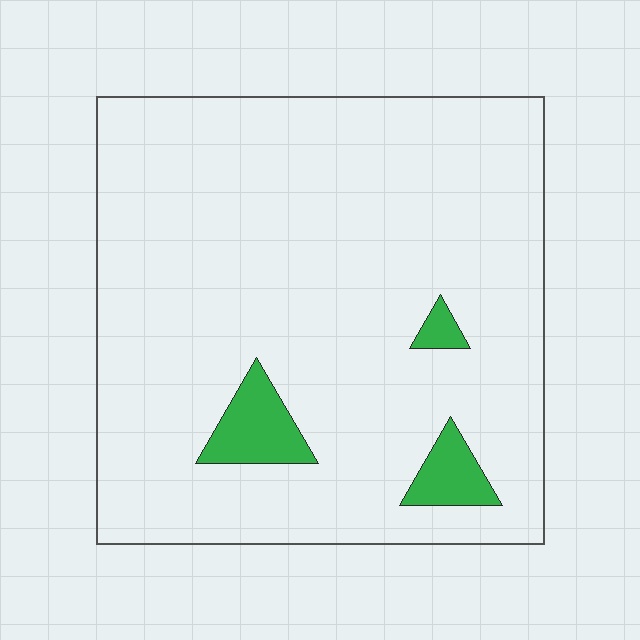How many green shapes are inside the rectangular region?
3.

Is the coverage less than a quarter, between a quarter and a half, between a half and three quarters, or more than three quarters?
Less than a quarter.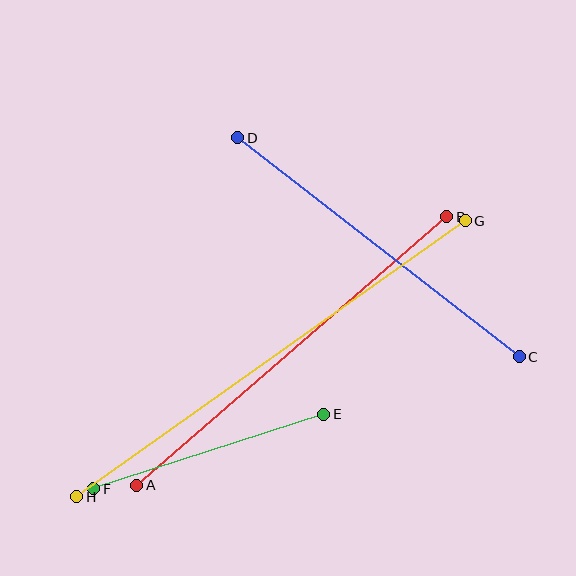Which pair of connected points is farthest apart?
Points G and H are farthest apart.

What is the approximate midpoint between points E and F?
The midpoint is at approximately (209, 451) pixels.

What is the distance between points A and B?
The distance is approximately 410 pixels.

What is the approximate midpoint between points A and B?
The midpoint is at approximately (292, 351) pixels.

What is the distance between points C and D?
The distance is approximately 357 pixels.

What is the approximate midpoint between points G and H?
The midpoint is at approximately (271, 359) pixels.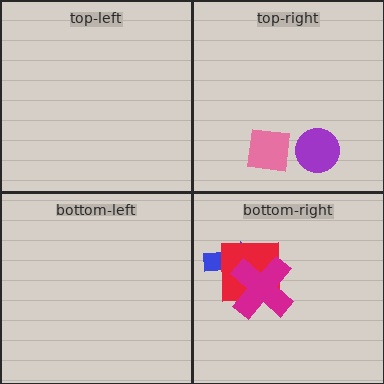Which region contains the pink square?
The top-right region.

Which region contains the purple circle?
The top-right region.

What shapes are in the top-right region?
The purple circle, the pink square.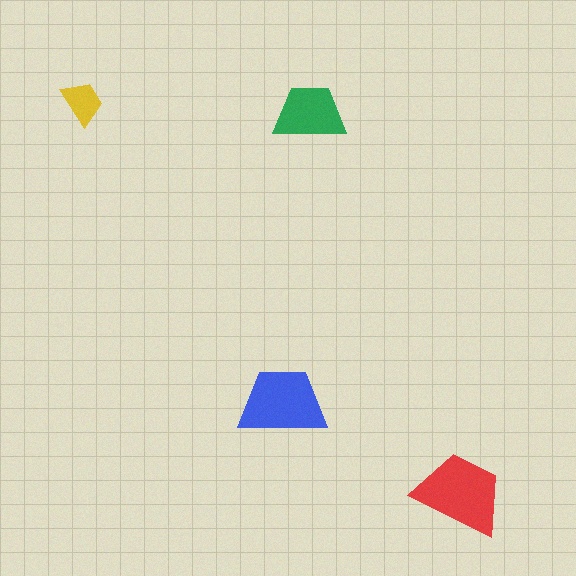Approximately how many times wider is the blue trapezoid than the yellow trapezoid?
About 2 times wider.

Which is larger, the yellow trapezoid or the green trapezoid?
The green one.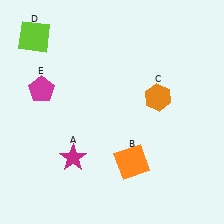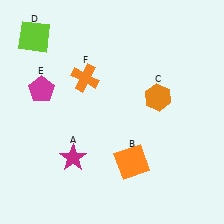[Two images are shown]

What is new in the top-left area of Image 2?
An orange cross (F) was added in the top-left area of Image 2.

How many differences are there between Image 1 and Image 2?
There is 1 difference between the two images.